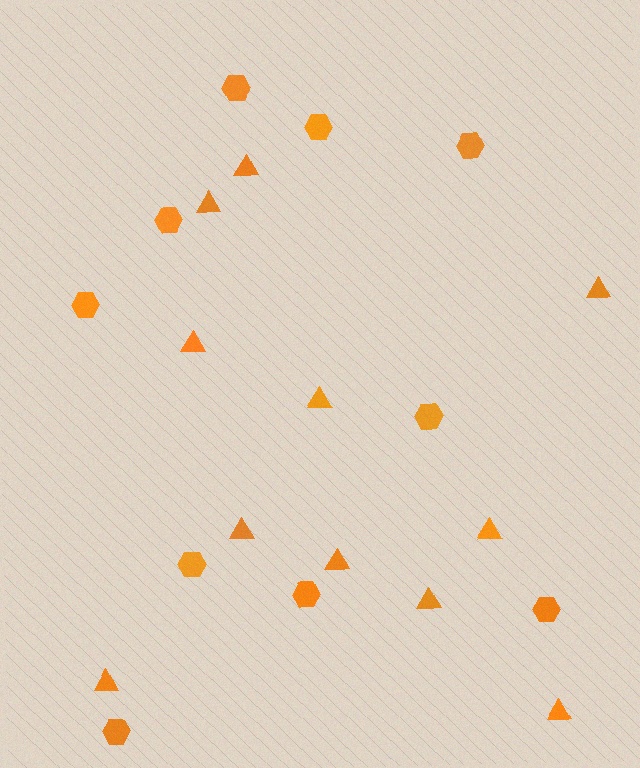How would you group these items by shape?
There are 2 groups: one group of triangles (11) and one group of hexagons (10).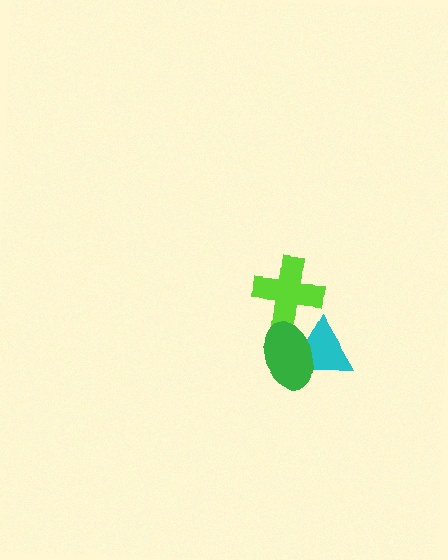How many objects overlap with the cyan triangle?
1 object overlaps with the cyan triangle.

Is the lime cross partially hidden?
No, no other shape covers it.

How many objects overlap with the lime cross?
0 objects overlap with the lime cross.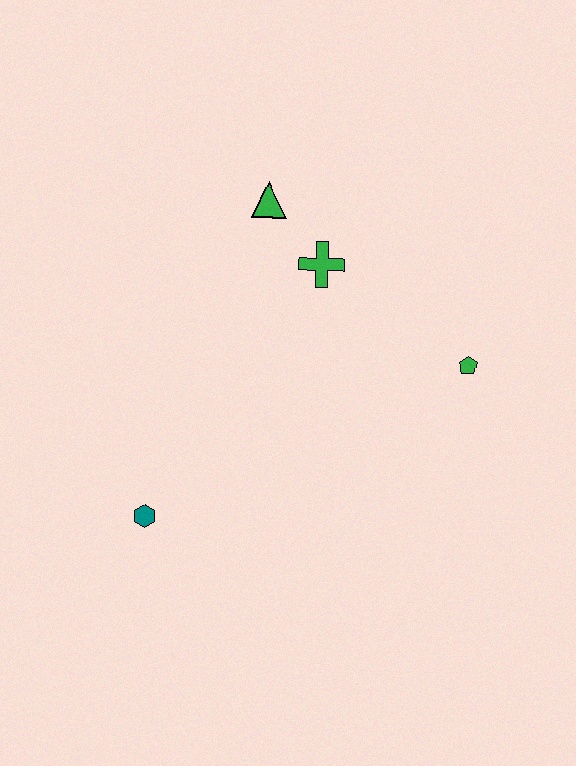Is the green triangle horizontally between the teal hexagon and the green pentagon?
Yes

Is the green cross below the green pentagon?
No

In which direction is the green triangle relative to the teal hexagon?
The green triangle is above the teal hexagon.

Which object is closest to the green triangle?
The green cross is closest to the green triangle.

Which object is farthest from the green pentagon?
The teal hexagon is farthest from the green pentagon.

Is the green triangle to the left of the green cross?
Yes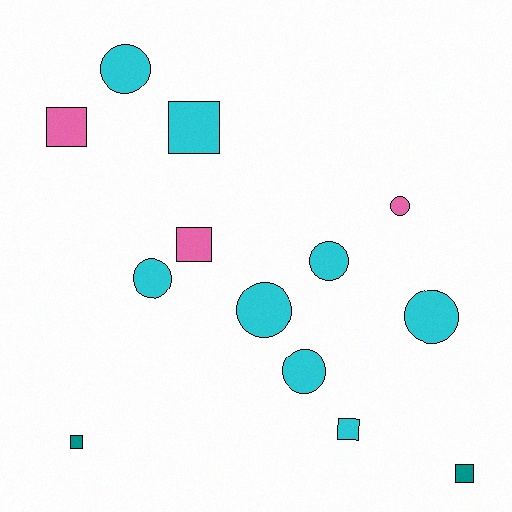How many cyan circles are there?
There are 6 cyan circles.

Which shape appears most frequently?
Circle, with 7 objects.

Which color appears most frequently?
Cyan, with 8 objects.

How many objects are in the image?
There are 13 objects.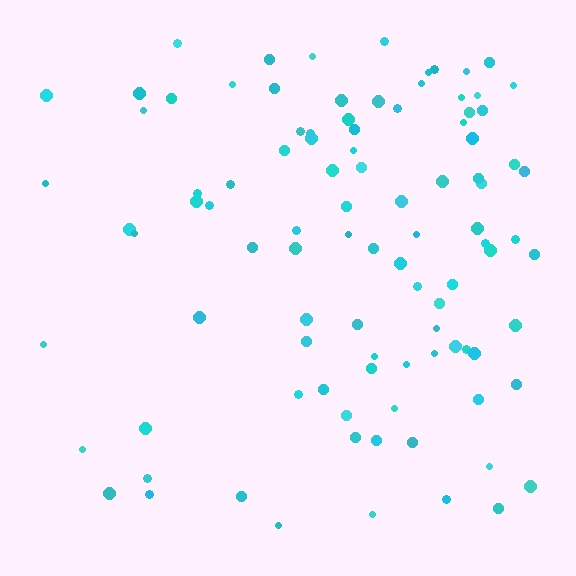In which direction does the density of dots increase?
From left to right, with the right side densest.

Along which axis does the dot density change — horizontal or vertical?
Horizontal.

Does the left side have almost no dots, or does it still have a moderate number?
Still a moderate number, just noticeably fewer than the right.